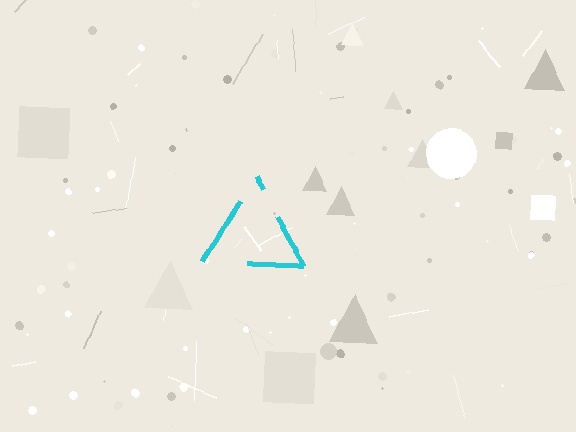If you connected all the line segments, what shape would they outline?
They would outline a triangle.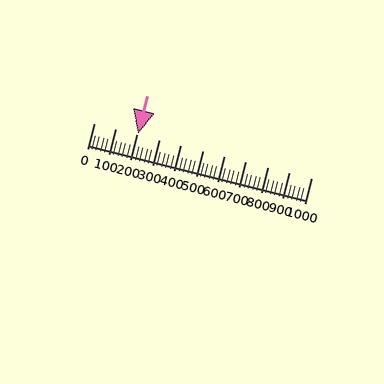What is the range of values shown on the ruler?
The ruler shows values from 0 to 1000.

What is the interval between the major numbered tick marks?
The major tick marks are spaced 100 units apart.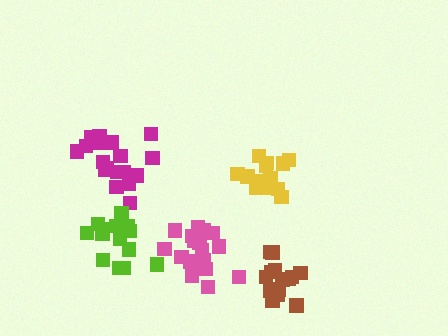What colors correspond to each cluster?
The clusters are colored: magenta, lime, brown, yellow, pink.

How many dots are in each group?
Group 1: 18 dots, Group 2: 15 dots, Group 3: 14 dots, Group 4: 13 dots, Group 5: 19 dots (79 total).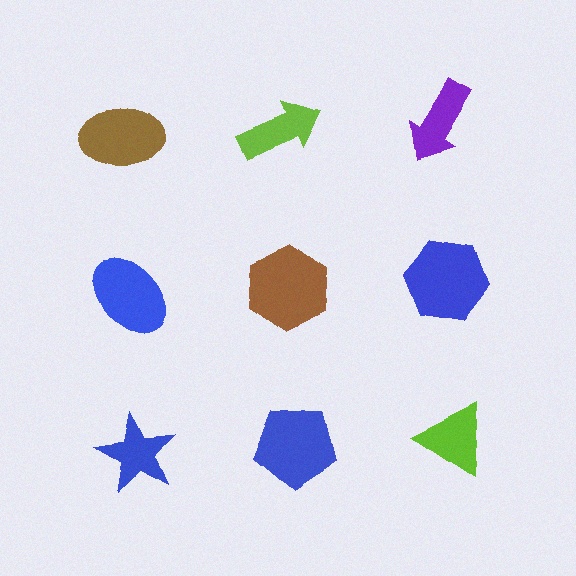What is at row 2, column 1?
A blue ellipse.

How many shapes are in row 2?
3 shapes.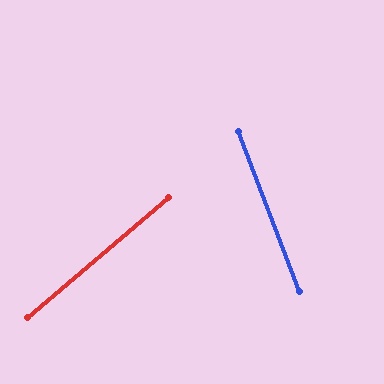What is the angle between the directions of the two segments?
Approximately 71 degrees.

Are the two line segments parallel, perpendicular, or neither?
Neither parallel nor perpendicular — they differ by about 71°.